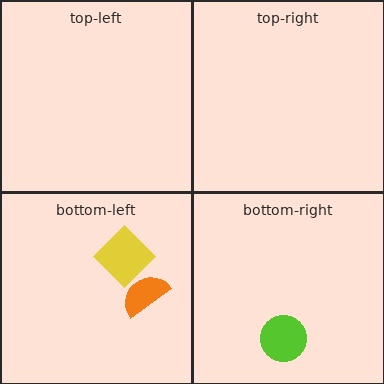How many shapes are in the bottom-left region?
2.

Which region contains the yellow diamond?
The bottom-left region.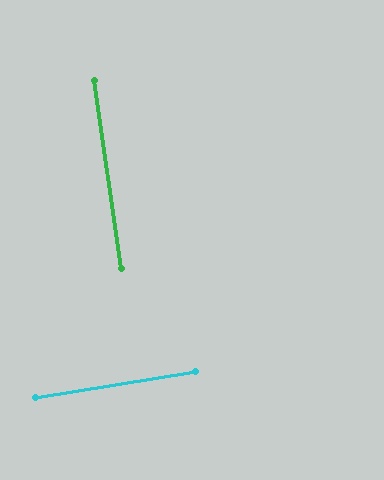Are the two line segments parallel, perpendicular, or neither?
Perpendicular — they meet at approximately 89°.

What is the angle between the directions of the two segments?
Approximately 89 degrees.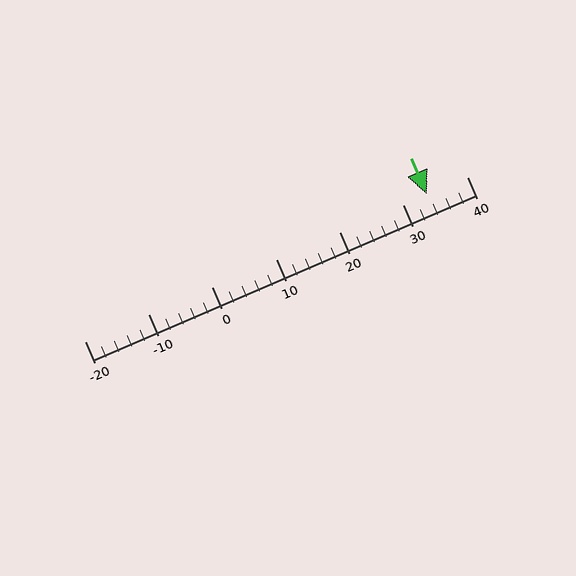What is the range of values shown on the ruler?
The ruler shows values from -20 to 40.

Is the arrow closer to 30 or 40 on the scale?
The arrow is closer to 30.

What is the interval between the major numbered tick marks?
The major tick marks are spaced 10 units apart.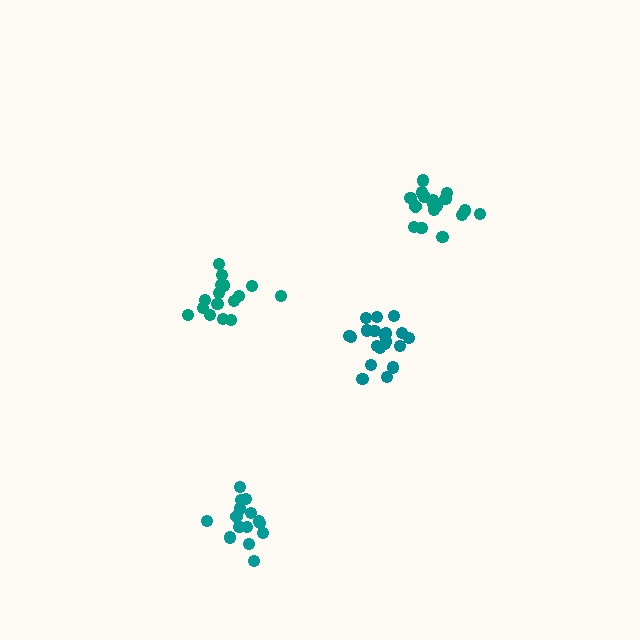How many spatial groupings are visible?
There are 4 spatial groupings.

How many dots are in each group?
Group 1: 17 dots, Group 2: 15 dots, Group 3: 16 dots, Group 4: 20 dots (68 total).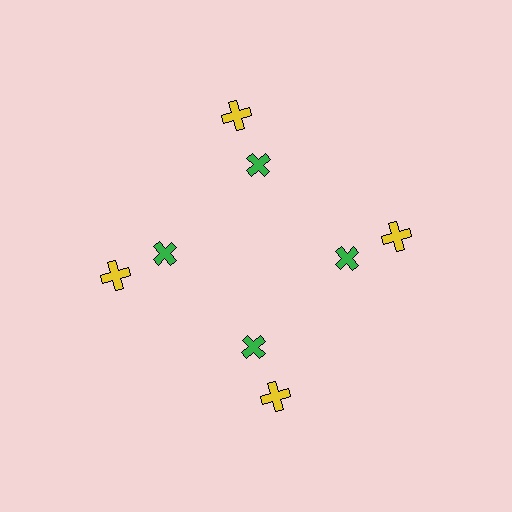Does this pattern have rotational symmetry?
Yes, this pattern has 4-fold rotational symmetry. It looks the same after rotating 90 degrees around the center.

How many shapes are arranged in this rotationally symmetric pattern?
There are 8 shapes, arranged in 4 groups of 2.